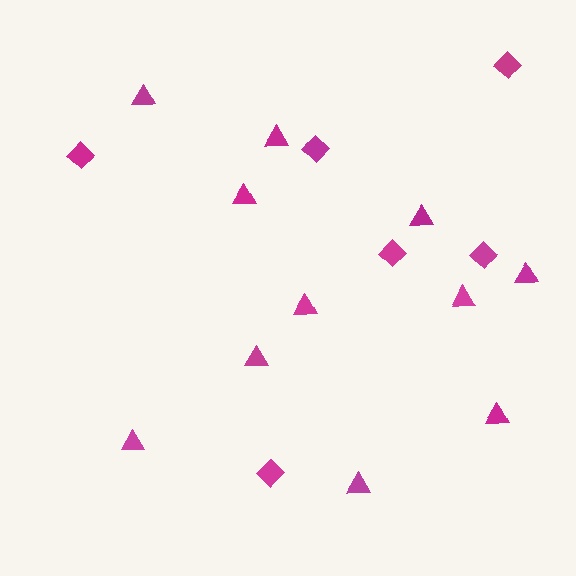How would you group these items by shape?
There are 2 groups: one group of triangles (11) and one group of diamonds (6).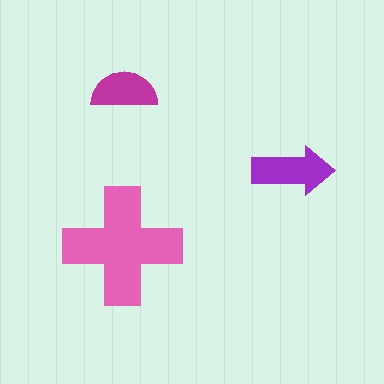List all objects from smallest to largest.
The magenta semicircle, the purple arrow, the pink cross.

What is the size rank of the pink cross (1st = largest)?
1st.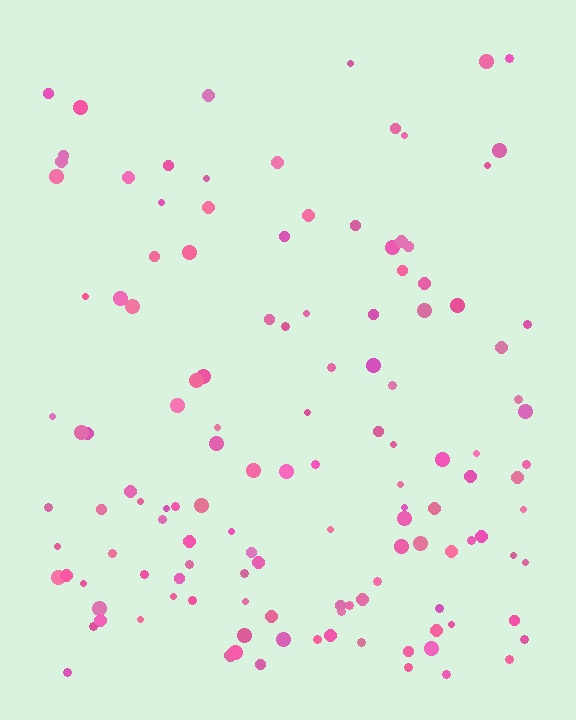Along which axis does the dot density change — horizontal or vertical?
Vertical.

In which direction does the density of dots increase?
From top to bottom, with the bottom side densest.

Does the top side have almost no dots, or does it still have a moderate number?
Still a moderate number, just noticeably fewer than the bottom.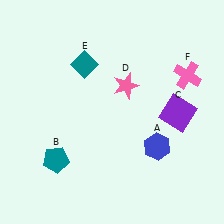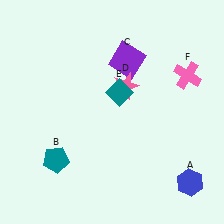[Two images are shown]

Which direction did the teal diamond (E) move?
The teal diamond (E) moved right.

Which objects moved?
The objects that moved are: the blue hexagon (A), the purple square (C), the teal diamond (E).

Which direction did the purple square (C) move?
The purple square (C) moved up.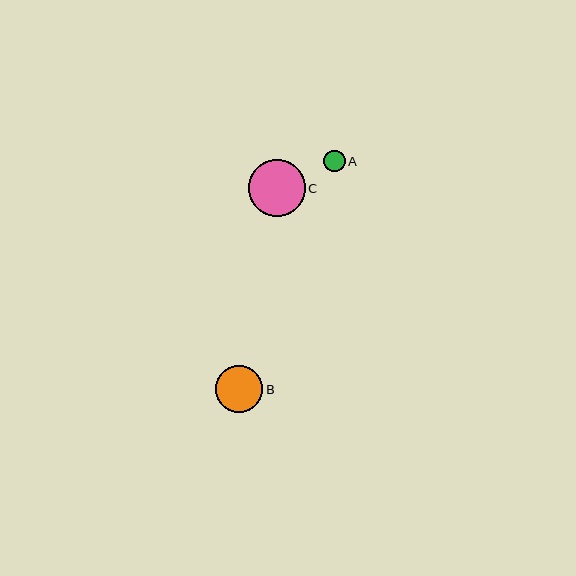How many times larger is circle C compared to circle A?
Circle C is approximately 2.7 times the size of circle A.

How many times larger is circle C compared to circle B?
Circle C is approximately 1.2 times the size of circle B.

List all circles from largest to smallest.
From largest to smallest: C, B, A.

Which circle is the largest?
Circle C is the largest with a size of approximately 57 pixels.